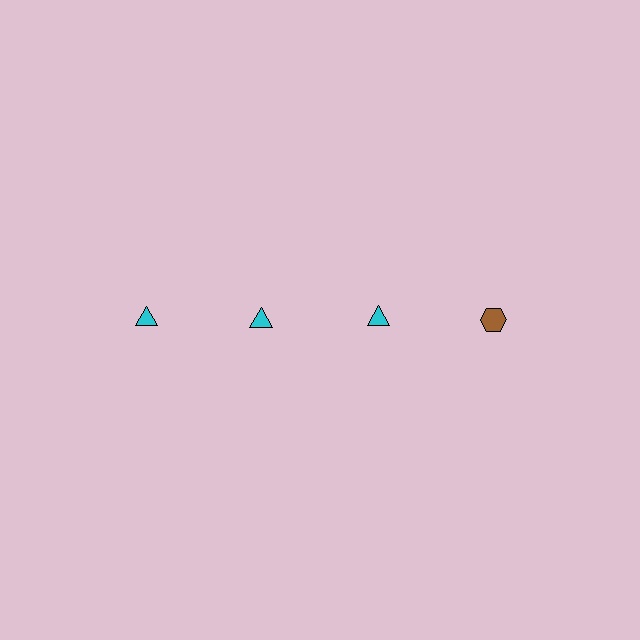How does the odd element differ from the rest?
It differs in both color (brown instead of cyan) and shape (hexagon instead of triangle).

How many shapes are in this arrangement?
There are 4 shapes arranged in a grid pattern.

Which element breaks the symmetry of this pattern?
The brown hexagon in the top row, second from right column breaks the symmetry. All other shapes are cyan triangles.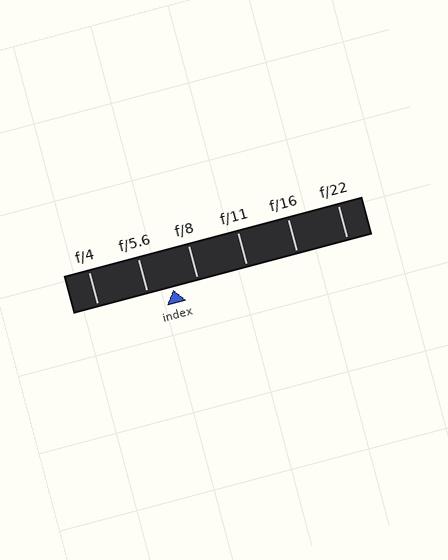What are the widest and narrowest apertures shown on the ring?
The widest aperture shown is f/4 and the narrowest is f/22.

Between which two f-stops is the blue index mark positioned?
The index mark is between f/5.6 and f/8.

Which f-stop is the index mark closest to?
The index mark is closest to f/8.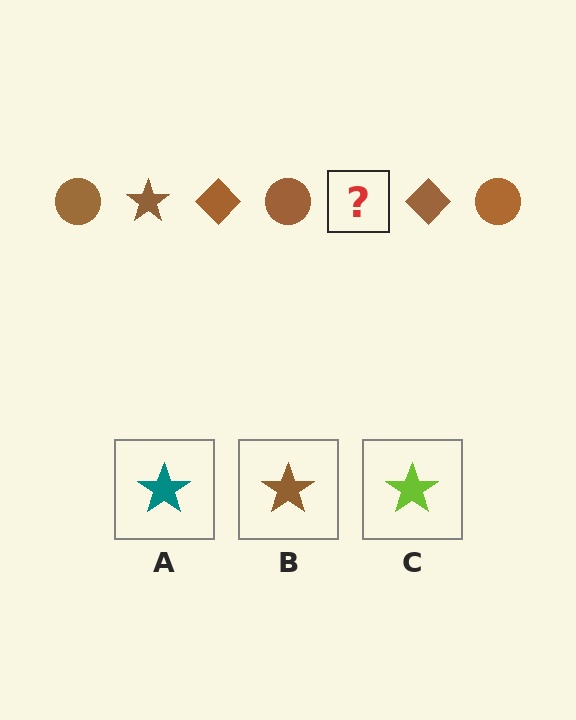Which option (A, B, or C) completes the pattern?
B.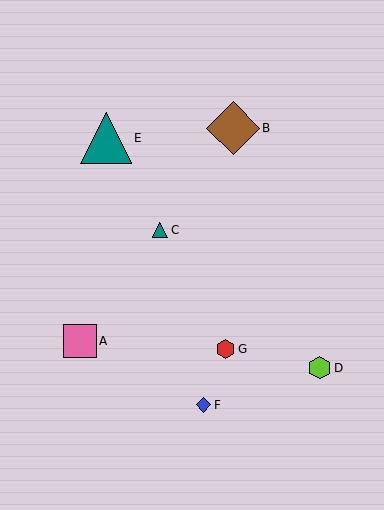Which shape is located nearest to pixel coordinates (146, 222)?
The teal triangle (labeled C) at (160, 230) is nearest to that location.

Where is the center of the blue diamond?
The center of the blue diamond is at (204, 405).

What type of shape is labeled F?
Shape F is a blue diamond.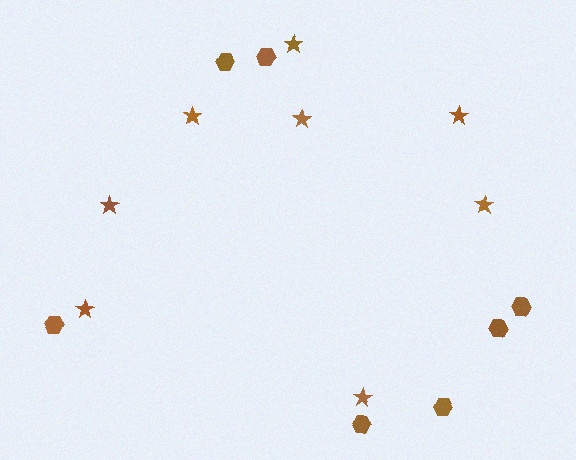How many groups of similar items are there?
There are 2 groups: one group of hexagons (7) and one group of stars (8).